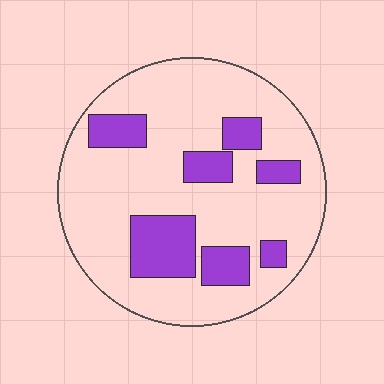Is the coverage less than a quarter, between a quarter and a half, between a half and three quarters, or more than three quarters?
Less than a quarter.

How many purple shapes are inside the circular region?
7.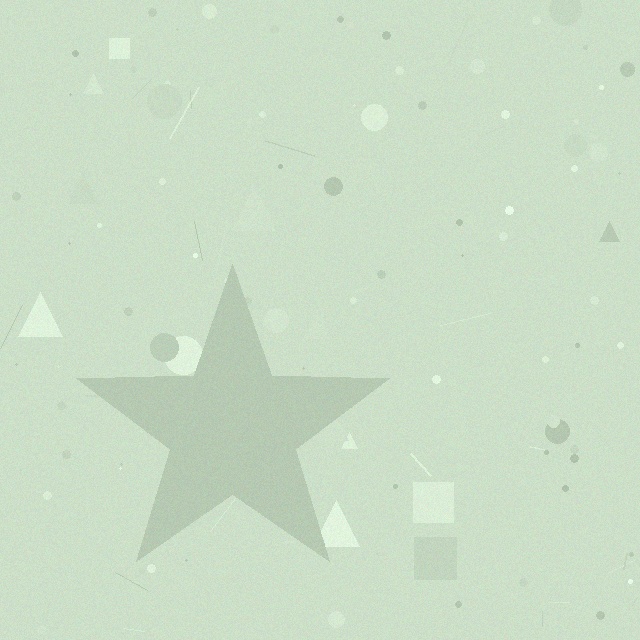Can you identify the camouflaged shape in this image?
The camouflaged shape is a star.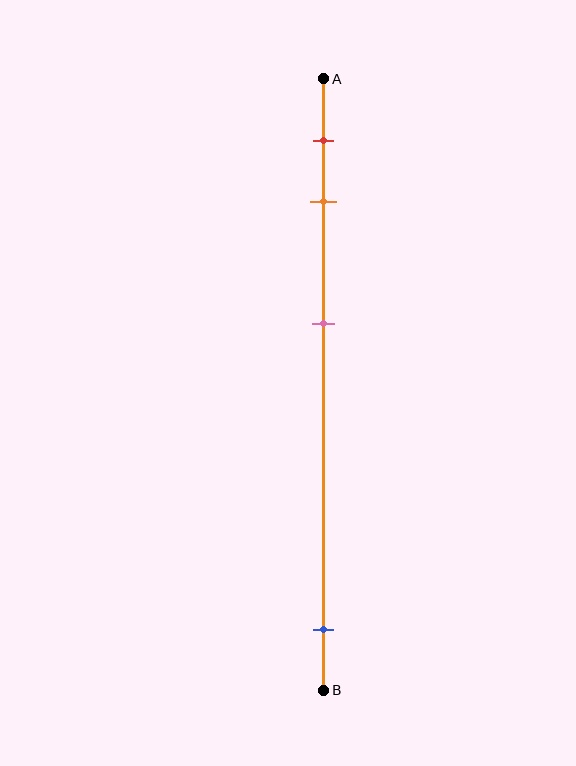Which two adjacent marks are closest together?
The red and orange marks are the closest adjacent pair.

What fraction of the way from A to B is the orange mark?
The orange mark is approximately 20% (0.2) of the way from A to B.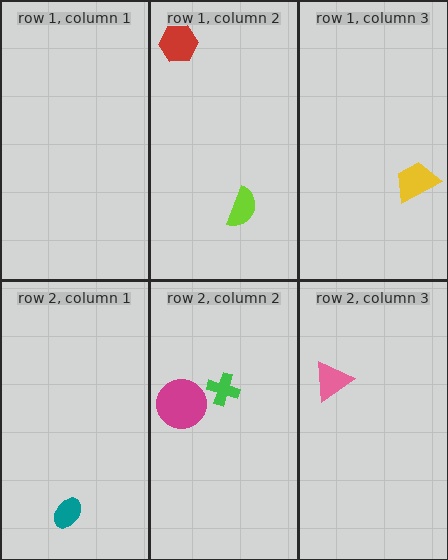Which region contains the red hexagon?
The row 1, column 2 region.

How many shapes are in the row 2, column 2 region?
2.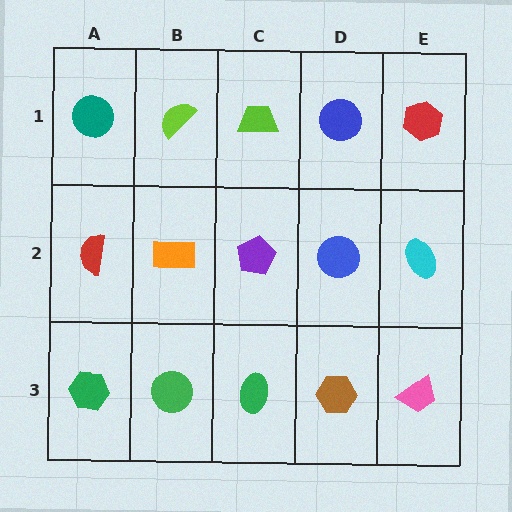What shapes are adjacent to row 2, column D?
A blue circle (row 1, column D), a brown hexagon (row 3, column D), a purple pentagon (row 2, column C), a cyan ellipse (row 2, column E).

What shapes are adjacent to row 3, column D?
A blue circle (row 2, column D), a green ellipse (row 3, column C), a pink trapezoid (row 3, column E).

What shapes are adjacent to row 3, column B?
An orange rectangle (row 2, column B), a green hexagon (row 3, column A), a green ellipse (row 3, column C).